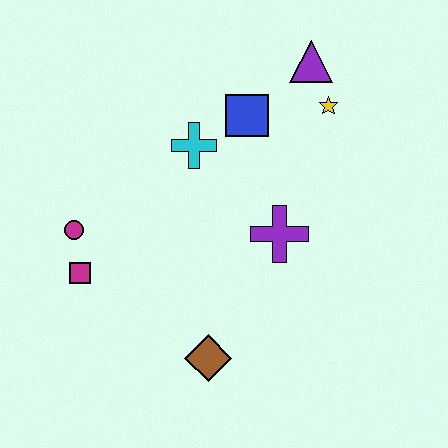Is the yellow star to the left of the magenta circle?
No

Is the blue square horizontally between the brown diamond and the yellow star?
Yes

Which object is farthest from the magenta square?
The purple triangle is farthest from the magenta square.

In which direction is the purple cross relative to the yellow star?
The purple cross is below the yellow star.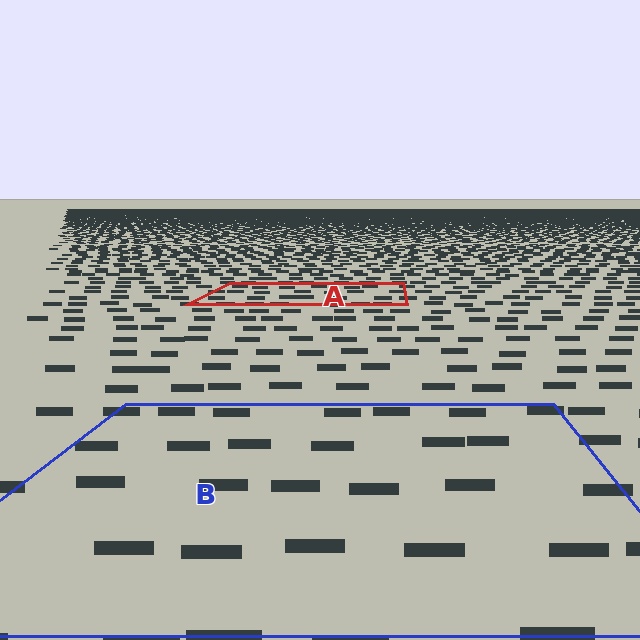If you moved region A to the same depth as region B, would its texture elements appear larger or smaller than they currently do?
They would appear larger. At a closer depth, the same texture elements are projected at a bigger on-screen size.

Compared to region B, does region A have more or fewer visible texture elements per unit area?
Region A has more texture elements per unit area — they are packed more densely because it is farther away.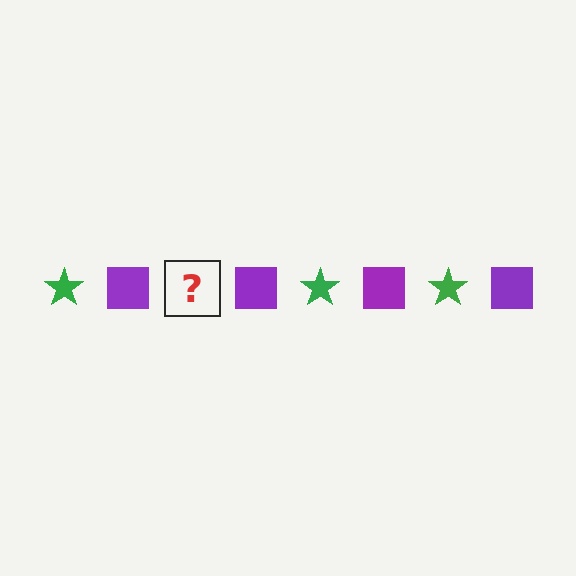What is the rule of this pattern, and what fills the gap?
The rule is that the pattern alternates between green star and purple square. The gap should be filled with a green star.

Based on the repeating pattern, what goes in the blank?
The blank should be a green star.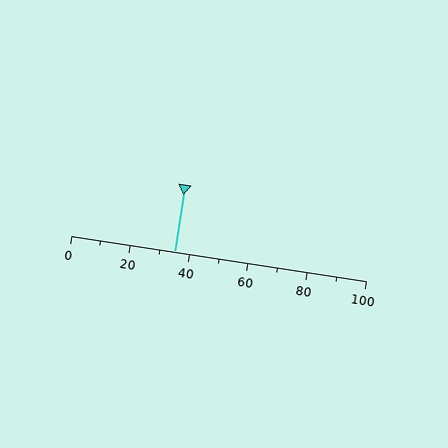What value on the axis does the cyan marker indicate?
The marker indicates approximately 35.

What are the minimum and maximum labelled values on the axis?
The axis runs from 0 to 100.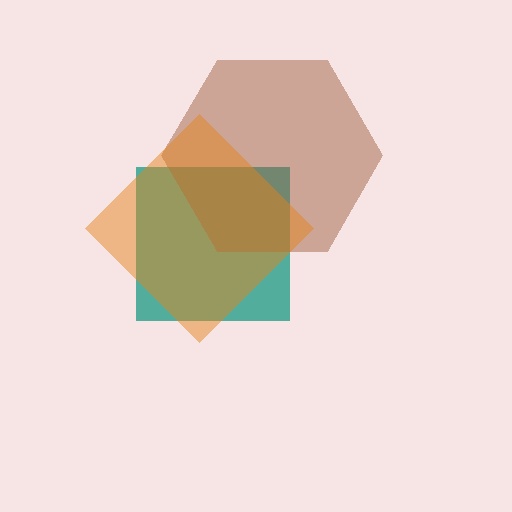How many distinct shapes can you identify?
There are 3 distinct shapes: a teal square, a brown hexagon, an orange diamond.